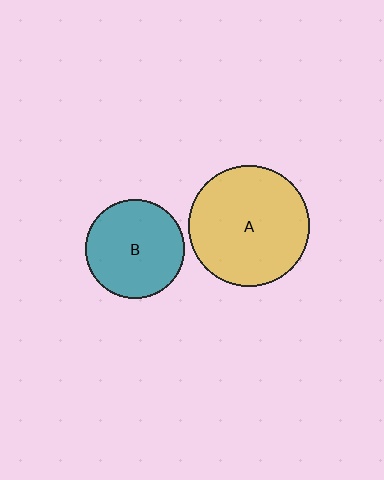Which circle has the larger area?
Circle A (yellow).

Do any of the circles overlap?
No, none of the circles overlap.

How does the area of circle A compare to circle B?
Approximately 1.5 times.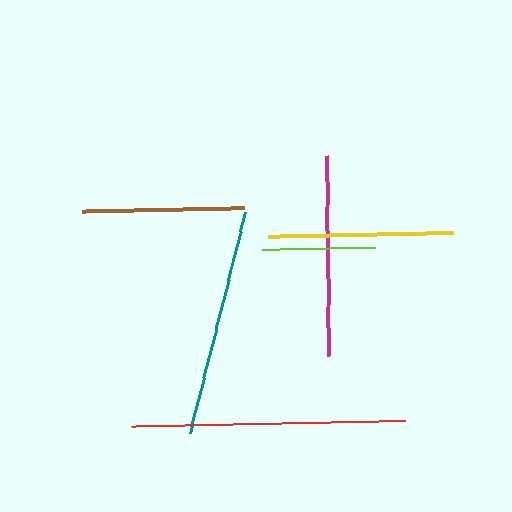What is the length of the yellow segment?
The yellow segment is approximately 185 pixels long.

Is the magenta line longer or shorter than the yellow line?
The magenta line is longer than the yellow line.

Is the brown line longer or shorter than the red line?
The red line is longer than the brown line.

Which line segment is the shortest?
The lime line is the shortest at approximately 113 pixels.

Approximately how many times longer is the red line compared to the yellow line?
The red line is approximately 1.5 times the length of the yellow line.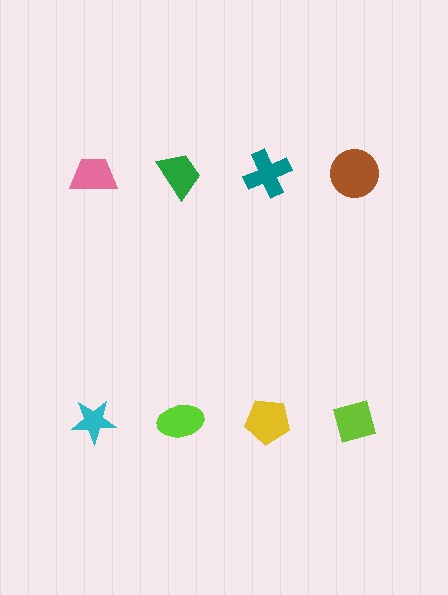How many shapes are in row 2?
4 shapes.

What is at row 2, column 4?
A lime diamond.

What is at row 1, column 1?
A pink trapezoid.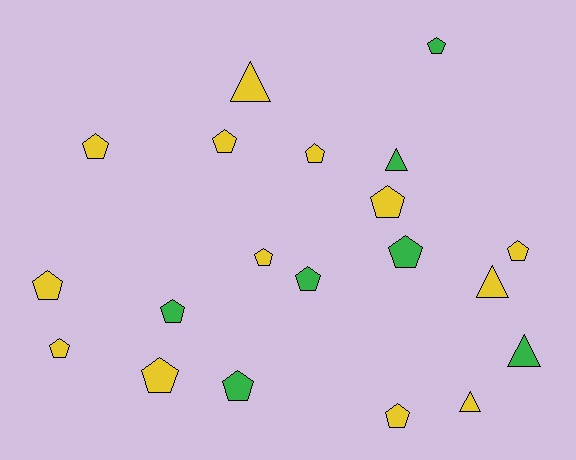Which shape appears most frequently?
Pentagon, with 15 objects.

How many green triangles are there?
There are 2 green triangles.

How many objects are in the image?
There are 20 objects.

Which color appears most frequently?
Yellow, with 13 objects.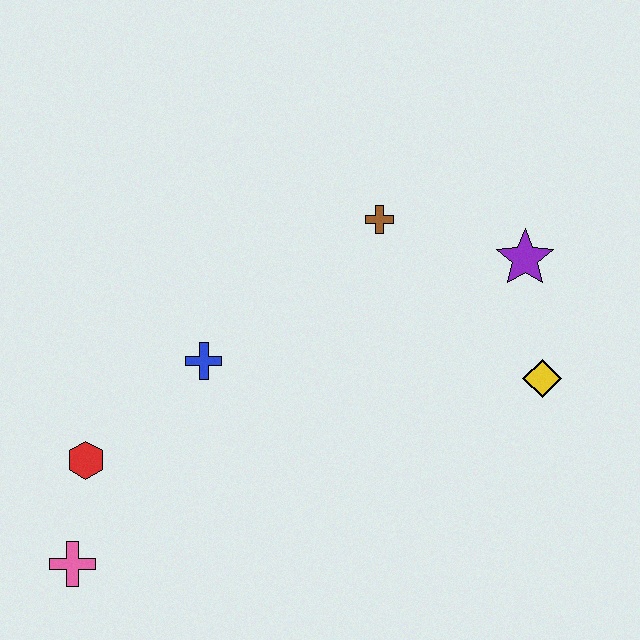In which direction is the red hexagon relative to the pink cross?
The red hexagon is above the pink cross.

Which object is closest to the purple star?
The yellow diamond is closest to the purple star.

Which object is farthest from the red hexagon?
The purple star is farthest from the red hexagon.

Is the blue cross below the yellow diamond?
No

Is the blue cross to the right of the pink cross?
Yes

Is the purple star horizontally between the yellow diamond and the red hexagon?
Yes